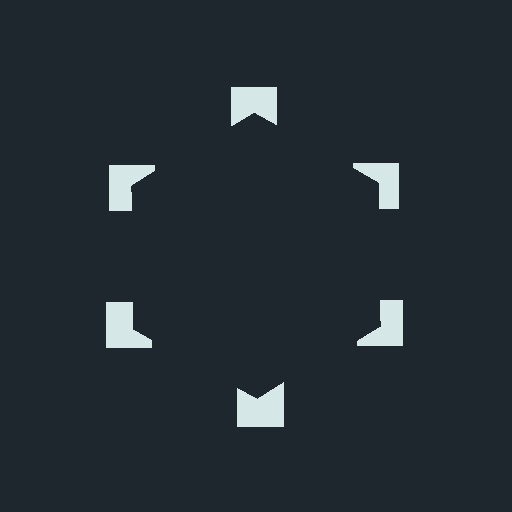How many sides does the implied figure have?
6 sides.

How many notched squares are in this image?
There are 6 — one at each vertex of the illusory hexagon.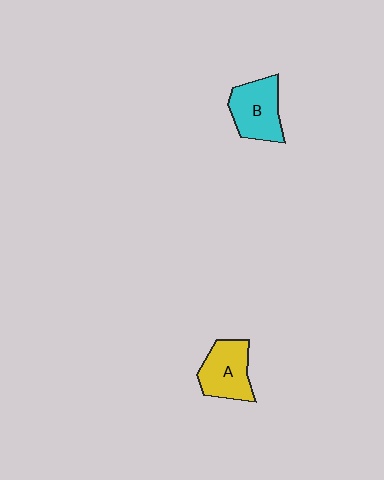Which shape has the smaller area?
Shape A (yellow).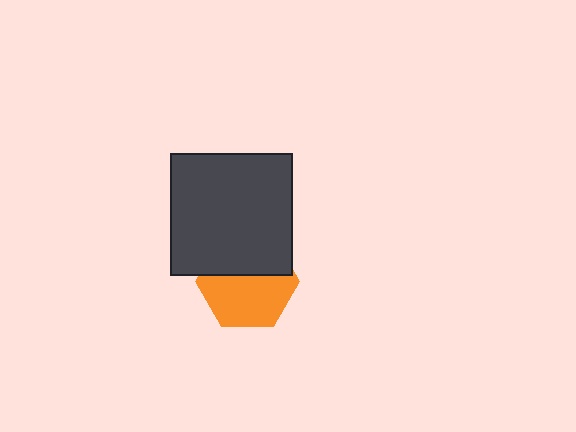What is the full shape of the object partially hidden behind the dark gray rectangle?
The partially hidden object is an orange hexagon.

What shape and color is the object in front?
The object in front is a dark gray rectangle.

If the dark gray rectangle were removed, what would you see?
You would see the complete orange hexagon.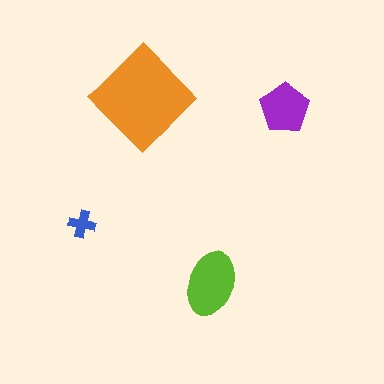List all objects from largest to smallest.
The orange diamond, the lime ellipse, the purple pentagon, the blue cross.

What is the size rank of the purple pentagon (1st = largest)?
3rd.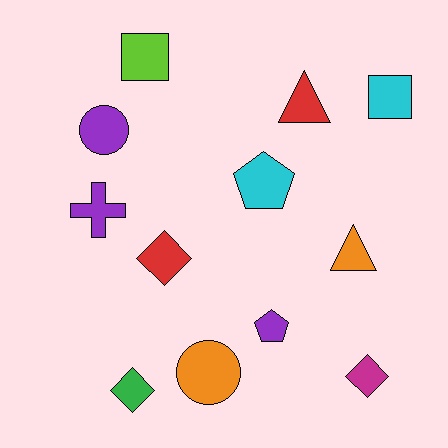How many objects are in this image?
There are 12 objects.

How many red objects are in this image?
There are 2 red objects.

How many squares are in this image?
There are 2 squares.